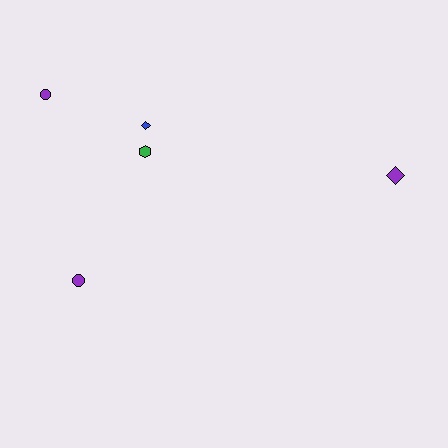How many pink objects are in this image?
There are no pink objects.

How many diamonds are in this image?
There are 2 diamonds.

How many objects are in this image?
There are 5 objects.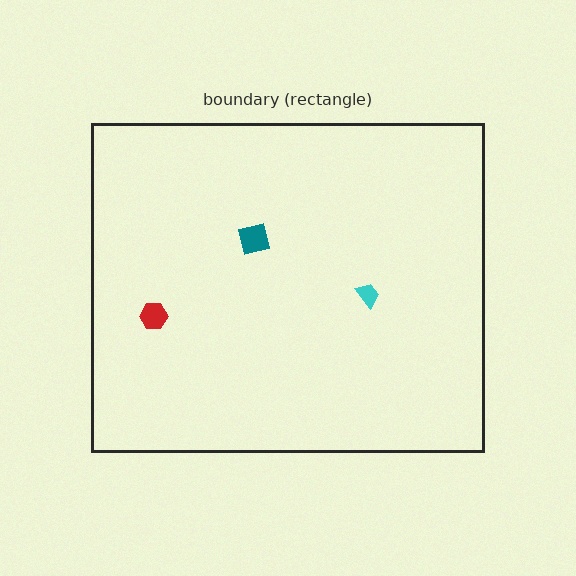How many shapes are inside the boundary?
3 inside, 0 outside.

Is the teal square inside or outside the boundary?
Inside.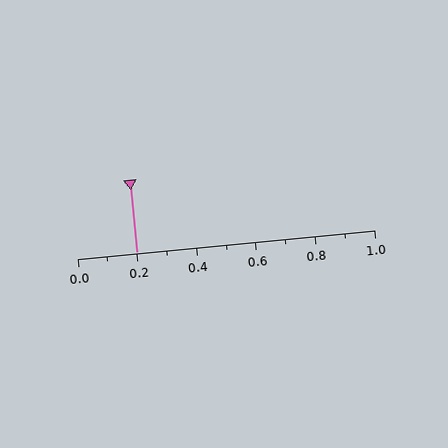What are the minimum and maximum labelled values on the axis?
The axis runs from 0.0 to 1.0.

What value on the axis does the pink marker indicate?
The marker indicates approximately 0.2.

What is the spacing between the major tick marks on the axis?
The major ticks are spaced 0.2 apart.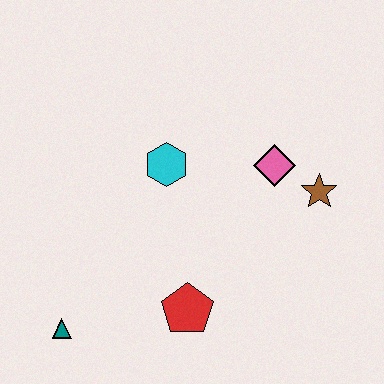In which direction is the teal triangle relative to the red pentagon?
The teal triangle is to the left of the red pentagon.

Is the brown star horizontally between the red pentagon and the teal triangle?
No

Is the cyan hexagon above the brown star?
Yes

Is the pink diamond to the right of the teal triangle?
Yes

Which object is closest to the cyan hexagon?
The pink diamond is closest to the cyan hexagon.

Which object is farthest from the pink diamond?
The teal triangle is farthest from the pink diamond.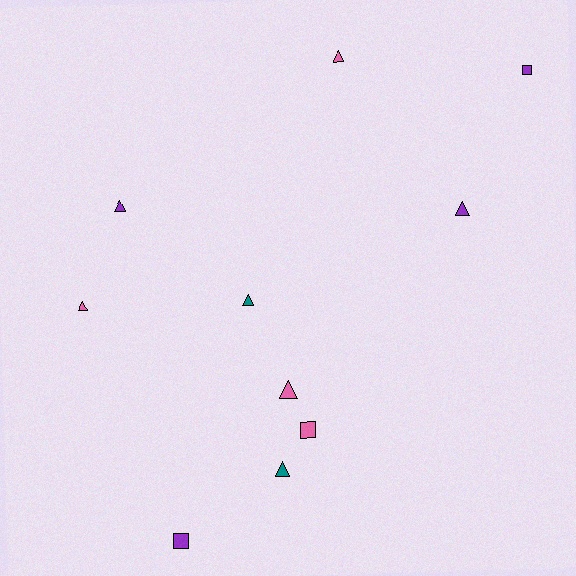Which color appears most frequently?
Purple, with 4 objects.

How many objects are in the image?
There are 10 objects.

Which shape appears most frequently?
Triangle, with 7 objects.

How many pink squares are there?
There is 1 pink square.